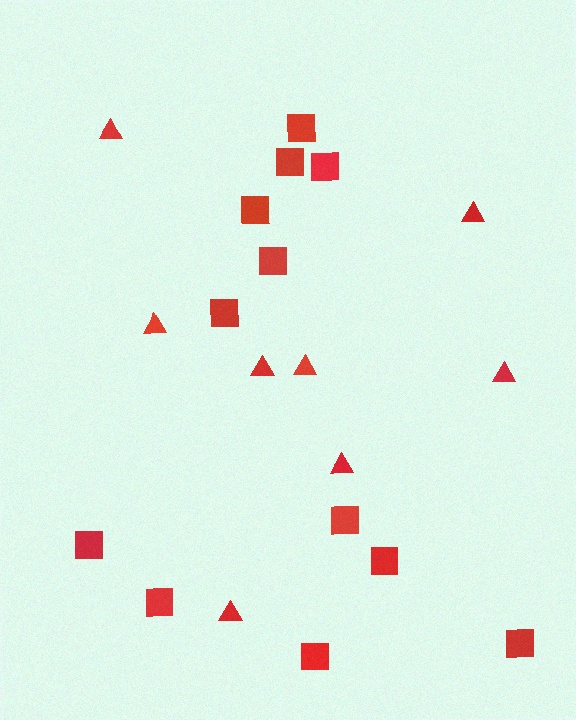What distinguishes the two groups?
There are 2 groups: one group of squares (12) and one group of triangles (8).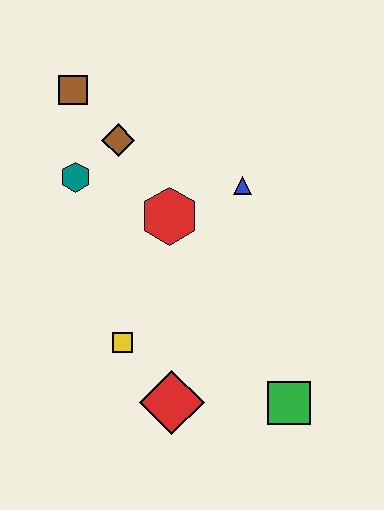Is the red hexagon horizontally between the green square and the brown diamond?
Yes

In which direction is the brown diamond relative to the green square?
The brown diamond is above the green square.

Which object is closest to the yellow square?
The red diamond is closest to the yellow square.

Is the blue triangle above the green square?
Yes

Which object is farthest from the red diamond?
The brown square is farthest from the red diamond.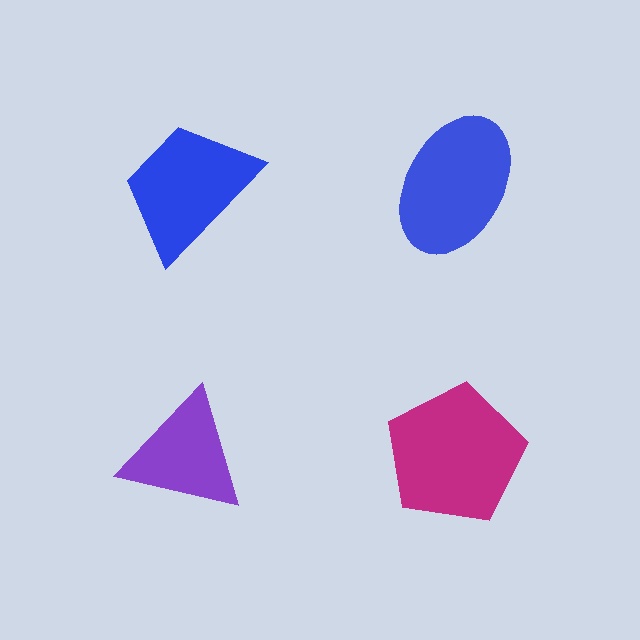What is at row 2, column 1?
A purple triangle.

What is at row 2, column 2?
A magenta pentagon.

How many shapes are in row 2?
2 shapes.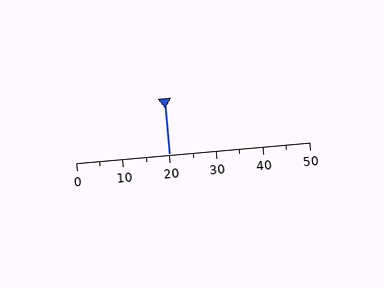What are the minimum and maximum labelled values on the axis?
The axis runs from 0 to 50.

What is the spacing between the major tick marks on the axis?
The major ticks are spaced 10 apart.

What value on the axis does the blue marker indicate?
The marker indicates approximately 20.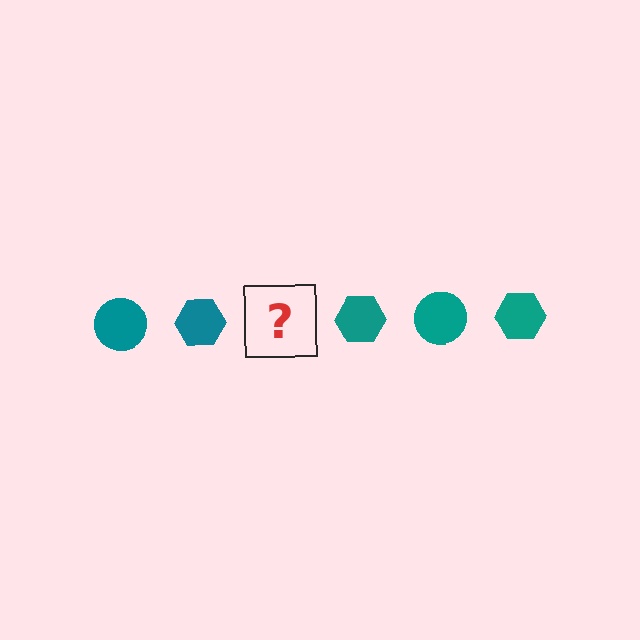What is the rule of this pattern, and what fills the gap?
The rule is that the pattern cycles through circle, hexagon shapes in teal. The gap should be filled with a teal circle.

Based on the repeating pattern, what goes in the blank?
The blank should be a teal circle.